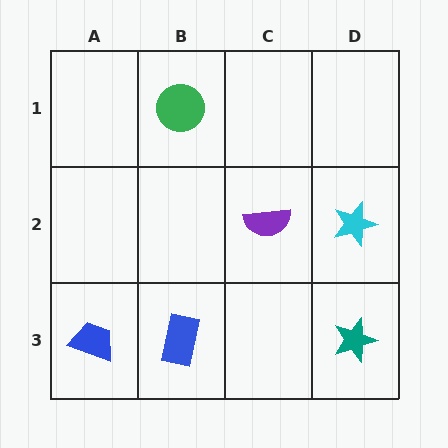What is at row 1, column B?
A green circle.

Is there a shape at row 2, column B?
No, that cell is empty.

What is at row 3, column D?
A teal star.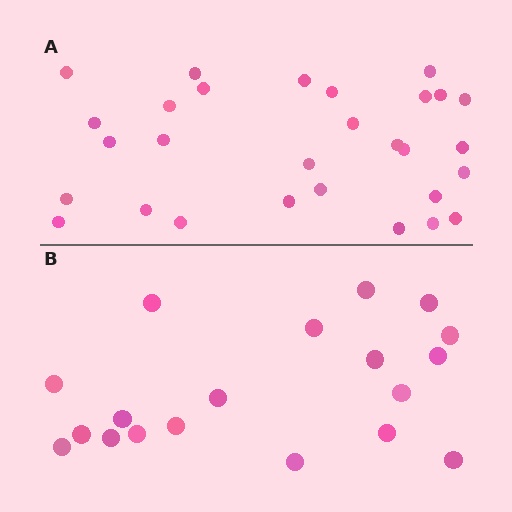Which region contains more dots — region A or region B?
Region A (the top region) has more dots.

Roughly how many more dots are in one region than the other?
Region A has roughly 10 or so more dots than region B.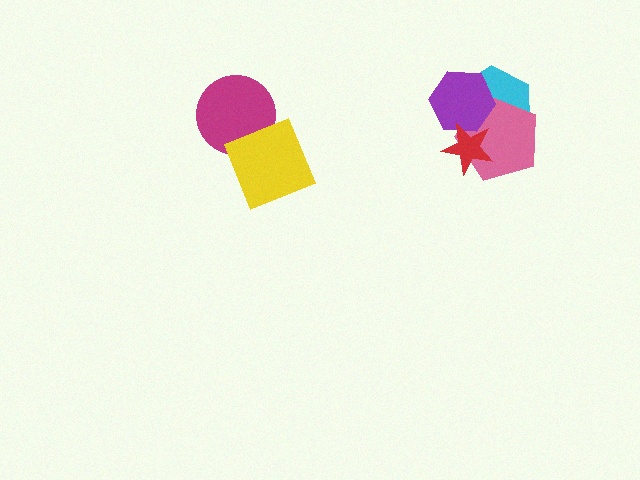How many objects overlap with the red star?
3 objects overlap with the red star.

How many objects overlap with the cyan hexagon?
3 objects overlap with the cyan hexagon.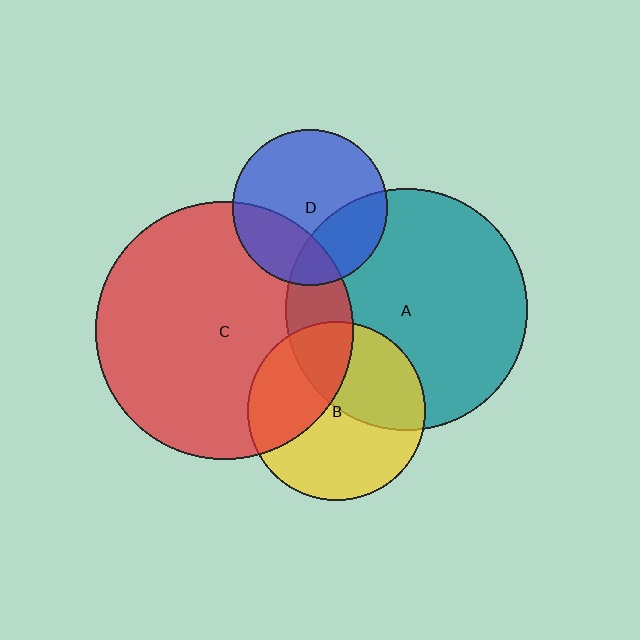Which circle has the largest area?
Circle C (red).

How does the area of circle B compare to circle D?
Approximately 1.3 times.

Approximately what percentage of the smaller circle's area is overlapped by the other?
Approximately 40%.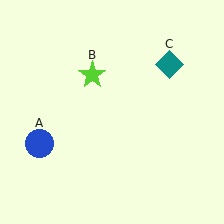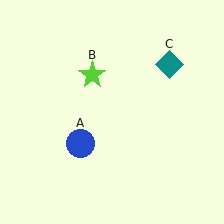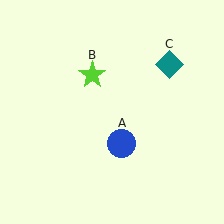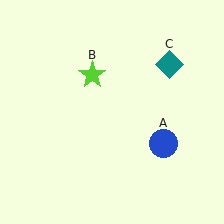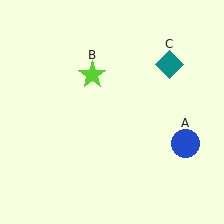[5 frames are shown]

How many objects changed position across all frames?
1 object changed position: blue circle (object A).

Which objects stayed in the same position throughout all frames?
Lime star (object B) and teal diamond (object C) remained stationary.